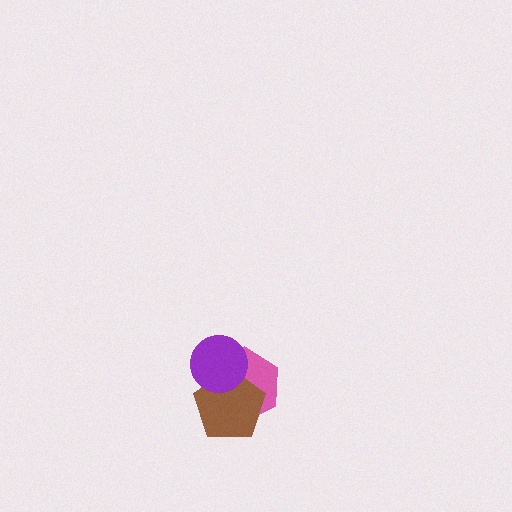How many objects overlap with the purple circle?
2 objects overlap with the purple circle.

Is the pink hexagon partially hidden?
Yes, it is partially covered by another shape.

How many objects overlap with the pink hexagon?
2 objects overlap with the pink hexagon.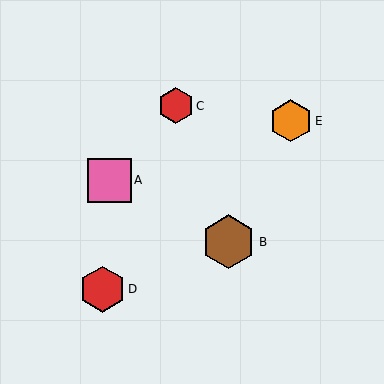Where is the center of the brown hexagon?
The center of the brown hexagon is at (229, 242).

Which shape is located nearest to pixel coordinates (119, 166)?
The pink square (labeled A) at (109, 180) is nearest to that location.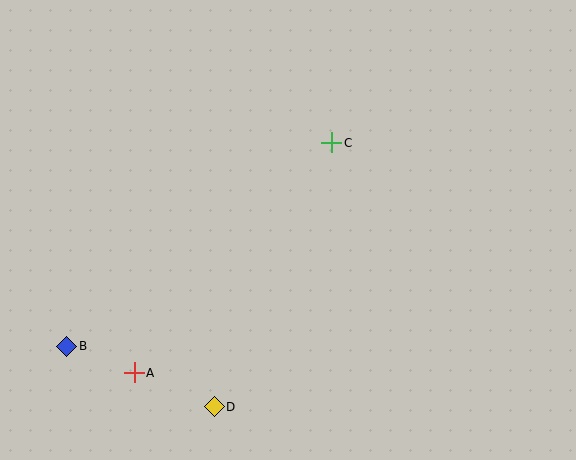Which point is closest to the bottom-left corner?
Point B is closest to the bottom-left corner.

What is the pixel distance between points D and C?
The distance between D and C is 289 pixels.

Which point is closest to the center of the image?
Point C at (332, 143) is closest to the center.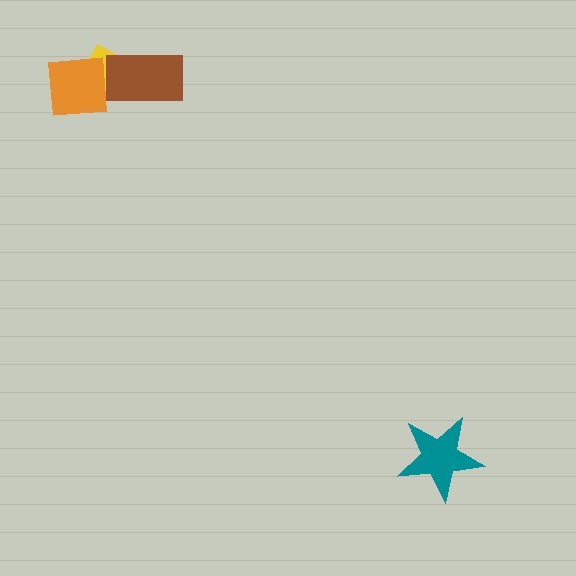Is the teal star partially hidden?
No, no other shape covers it.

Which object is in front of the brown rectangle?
The orange square is in front of the brown rectangle.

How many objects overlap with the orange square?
2 objects overlap with the orange square.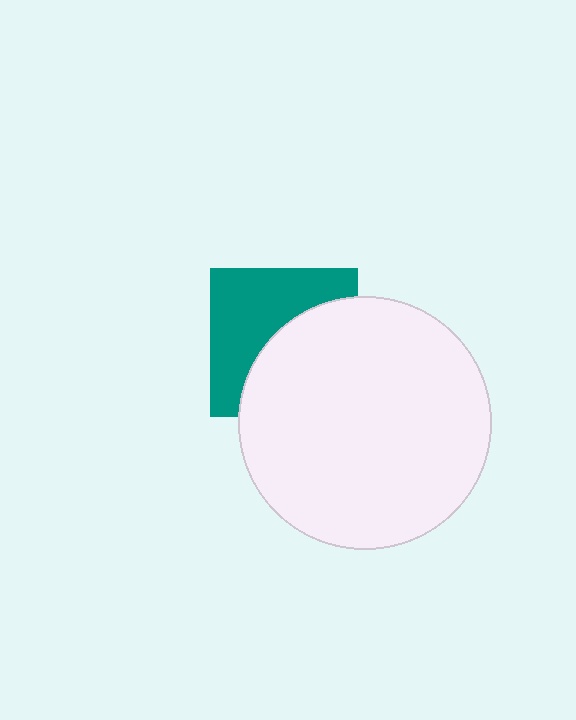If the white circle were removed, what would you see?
You would see the complete teal square.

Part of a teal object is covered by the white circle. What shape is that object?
It is a square.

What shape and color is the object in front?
The object in front is a white circle.